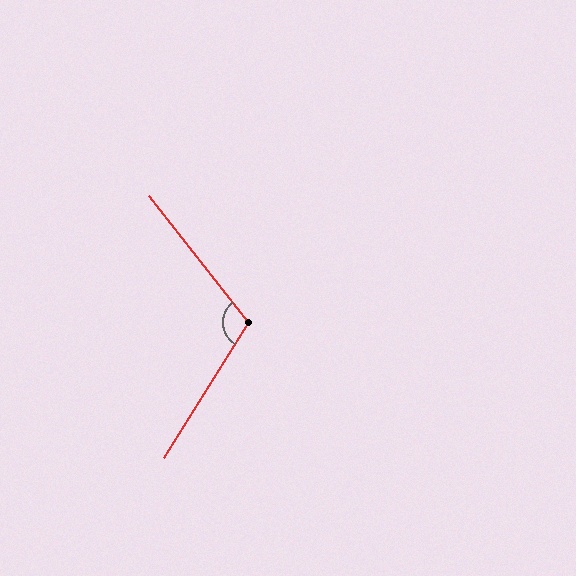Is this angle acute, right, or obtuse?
It is obtuse.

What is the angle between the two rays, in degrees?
Approximately 110 degrees.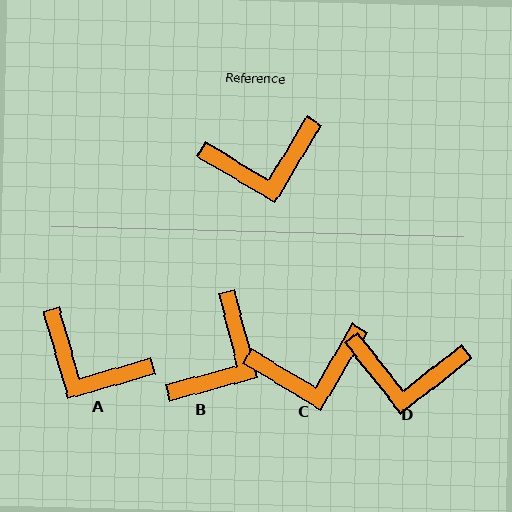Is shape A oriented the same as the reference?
No, it is off by about 43 degrees.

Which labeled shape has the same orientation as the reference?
C.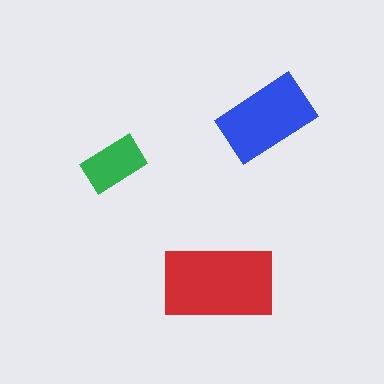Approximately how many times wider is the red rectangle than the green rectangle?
About 2 times wider.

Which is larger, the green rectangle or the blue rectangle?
The blue one.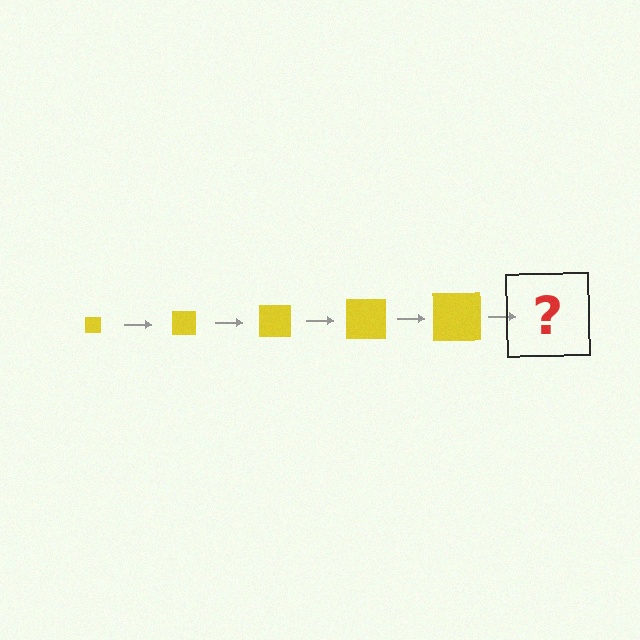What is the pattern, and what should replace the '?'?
The pattern is that the square gets progressively larger each step. The '?' should be a yellow square, larger than the previous one.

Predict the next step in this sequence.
The next step is a yellow square, larger than the previous one.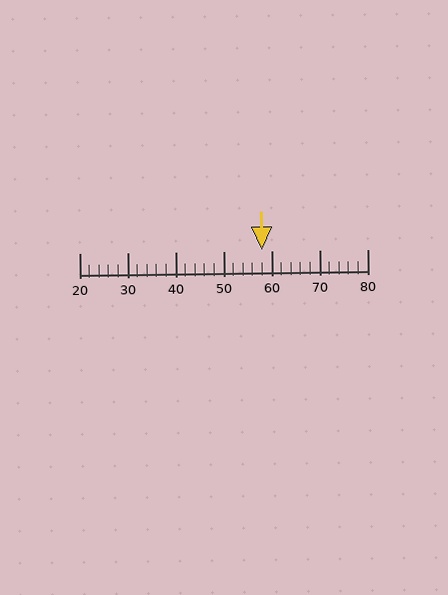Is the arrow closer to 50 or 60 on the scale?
The arrow is closer to 60.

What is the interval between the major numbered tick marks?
The major tick marks are spaced 10 units apart.